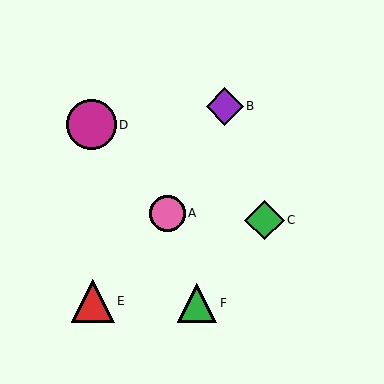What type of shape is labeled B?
Shape B is a purple diamond.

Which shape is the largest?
The magenta circle (labeled D) is the largest.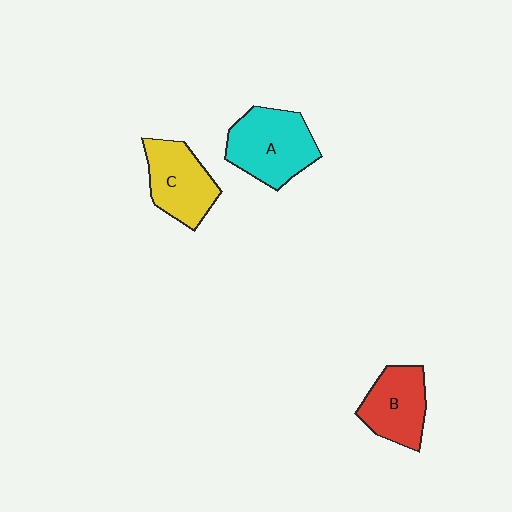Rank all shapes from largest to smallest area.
From largest to smallest: A (cyan), C (yellow), B (red).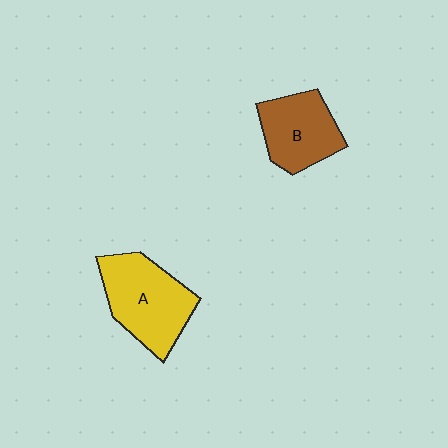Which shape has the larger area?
Shape A (yellow).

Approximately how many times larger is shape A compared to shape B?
Approximately 1.3 times.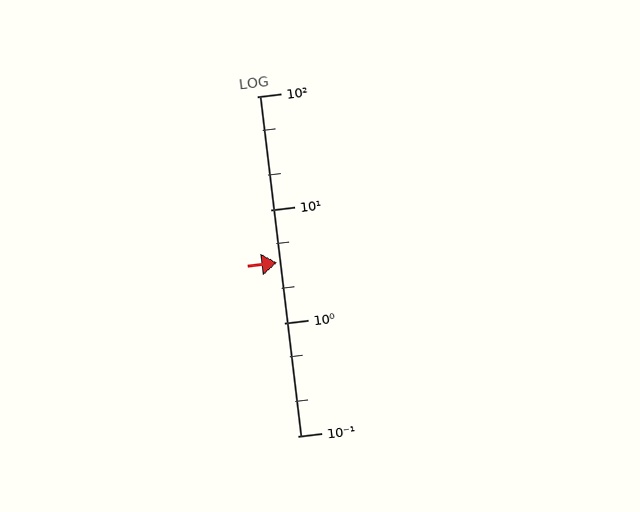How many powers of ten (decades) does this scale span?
The scale spans 3 decades, from 0.1 to 100.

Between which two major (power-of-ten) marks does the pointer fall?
The pointer is between 1 and 10.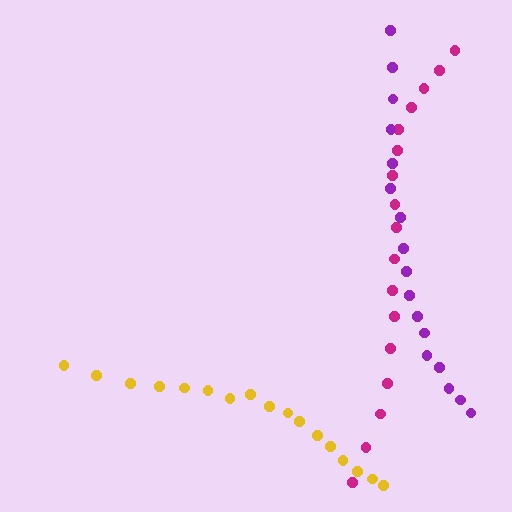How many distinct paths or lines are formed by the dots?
There are 3 distinct paths.